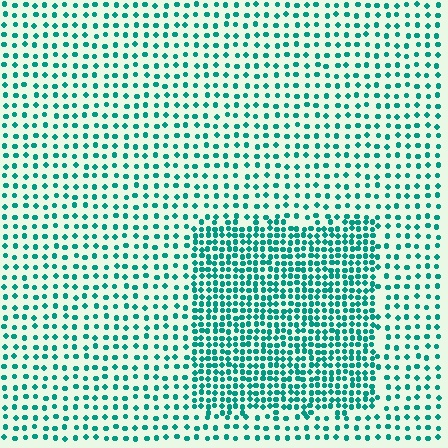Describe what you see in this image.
The image contains small teal elements arranged at two different densities. A rectangle-shaped region is visible where the elements are more densely packed than the surrounding area.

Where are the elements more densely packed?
The elements are more densely packed inside the rectangle boundary.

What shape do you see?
I see a rectangle.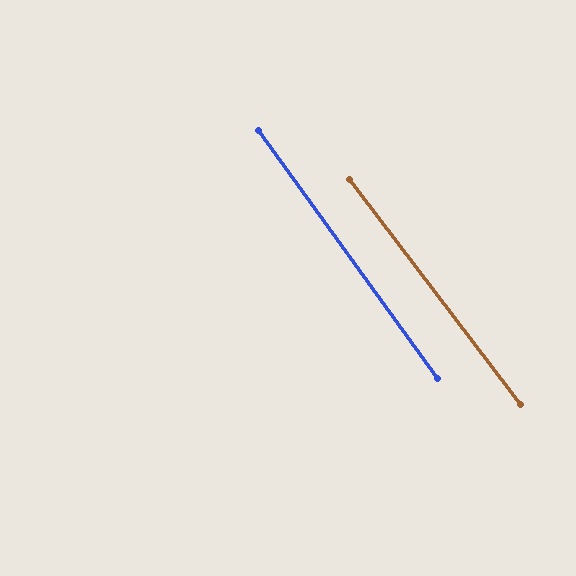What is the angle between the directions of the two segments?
Approximately 2 degrees.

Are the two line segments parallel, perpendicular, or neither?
Parallel — their directions differ by only 1.5°.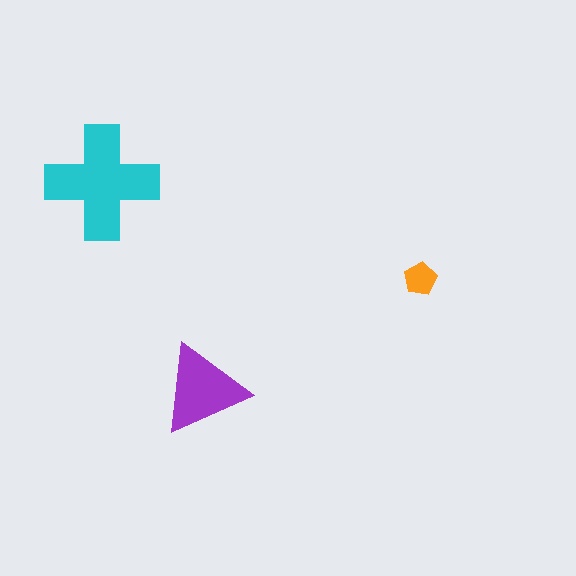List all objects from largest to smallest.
The cyan cross, the purple triangle, the orange pentagon.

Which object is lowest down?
The purple triangle is bottommost.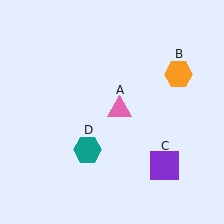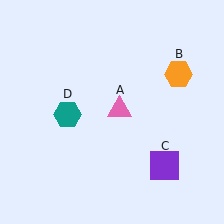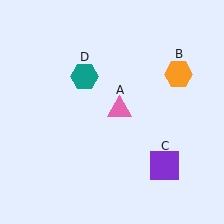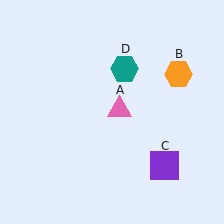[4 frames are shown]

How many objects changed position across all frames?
1 object changed position: teal hexagon (object D).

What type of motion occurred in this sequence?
The teal hexagon (object D) rotated clockwise around the center of the scene.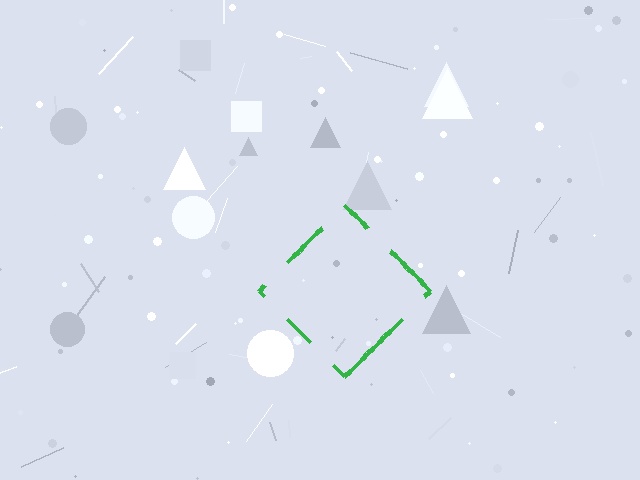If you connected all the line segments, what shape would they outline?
They would outline a diamond.